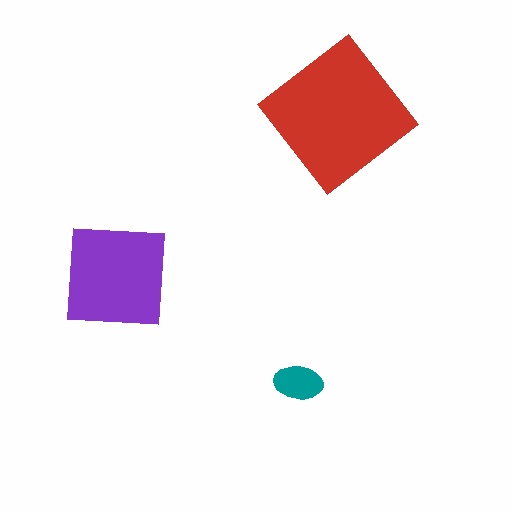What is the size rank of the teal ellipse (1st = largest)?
3rd.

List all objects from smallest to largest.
The teal ellipse, the purple square, the red diamond.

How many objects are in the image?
There are 3 objects in the image.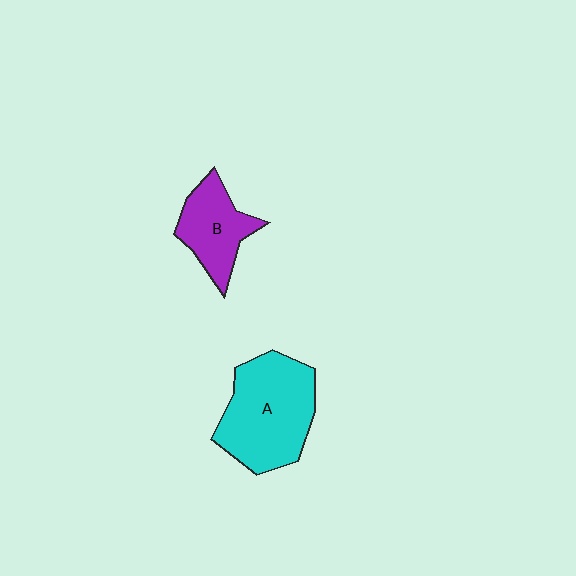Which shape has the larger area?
Shape A (cyan).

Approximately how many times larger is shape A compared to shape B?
Approximately 1.7 times.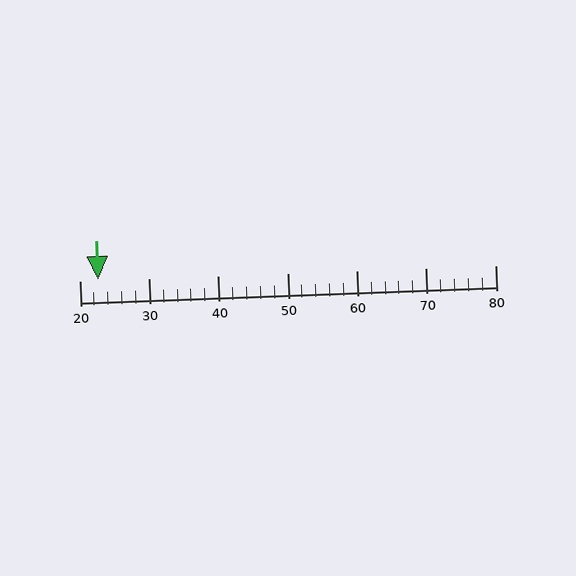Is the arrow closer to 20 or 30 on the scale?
The arrow is closer to 20.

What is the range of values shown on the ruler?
The ruler shows values from 20 to 80.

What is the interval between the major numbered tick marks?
The major tick marks are spaced 10 units apart.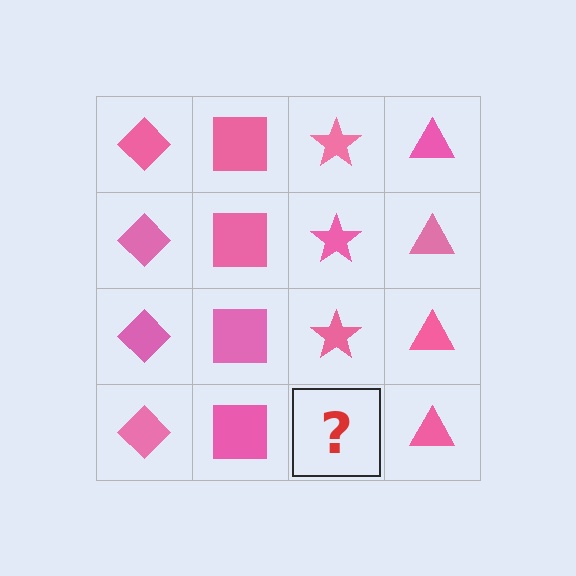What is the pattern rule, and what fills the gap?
The rule is that each column has a consistent shape. The gap should be filled with a pink star.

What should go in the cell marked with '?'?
The missing cell should contain a pink star.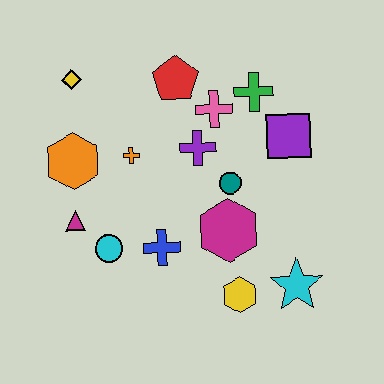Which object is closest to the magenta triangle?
The cyan circle is closest to the magenta triangle.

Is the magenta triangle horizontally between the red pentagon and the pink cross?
No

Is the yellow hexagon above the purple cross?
No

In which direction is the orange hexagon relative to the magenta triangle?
The orange hexagon is above the magenta triangle.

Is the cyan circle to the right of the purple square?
No